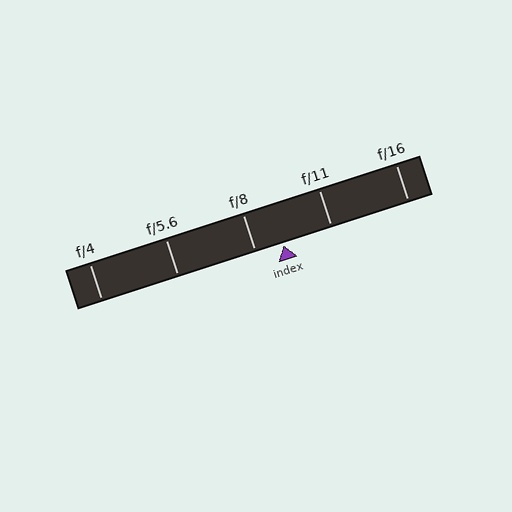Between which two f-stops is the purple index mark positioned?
The index mark is between f/8 and f/11.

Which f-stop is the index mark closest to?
The index mark is closest to f/8.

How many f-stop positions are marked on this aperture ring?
There are 5 f-stop positions marked.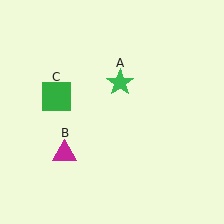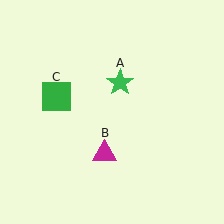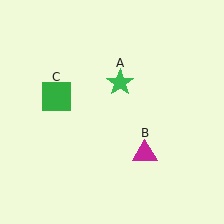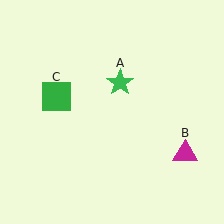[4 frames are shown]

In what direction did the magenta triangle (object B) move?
The magenta triangle (object B) moved right.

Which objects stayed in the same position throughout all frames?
Green star (object A) and green square (object C) remained stationary.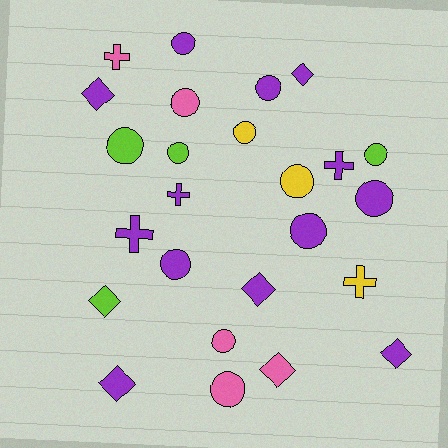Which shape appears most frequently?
Circle, with 13 objects.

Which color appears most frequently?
Purple, with 13 objects.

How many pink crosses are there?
There is 1 pink cross.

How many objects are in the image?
There are 25 objects.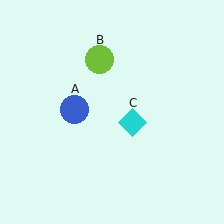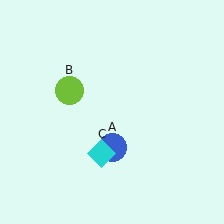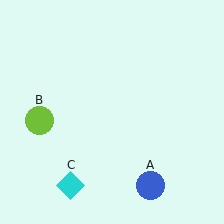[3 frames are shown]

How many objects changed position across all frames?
3 objects changed position: blue circle (object A), lime circle (object B), cyan diamond (object C).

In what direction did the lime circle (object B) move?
The lime circle (object B) moved down and to the left.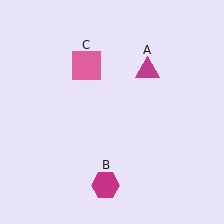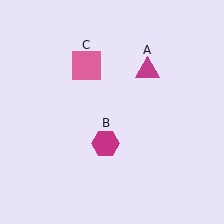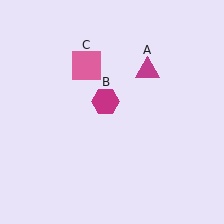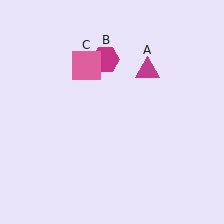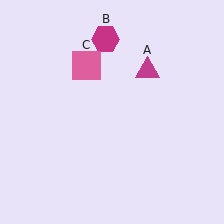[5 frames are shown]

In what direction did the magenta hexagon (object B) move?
The magenta hexagon (object B) moved up.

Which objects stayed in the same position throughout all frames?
Magenta triangle (object A) and pink square (object C) remained stationary.